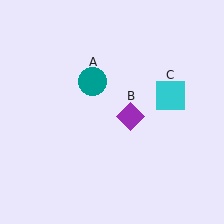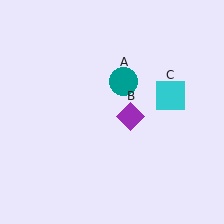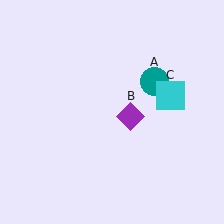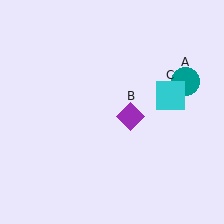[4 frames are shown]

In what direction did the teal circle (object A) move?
The teal circle (object A) moved right.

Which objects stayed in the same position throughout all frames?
Purple diamond (object B) and cyan square (object C) remained stationary.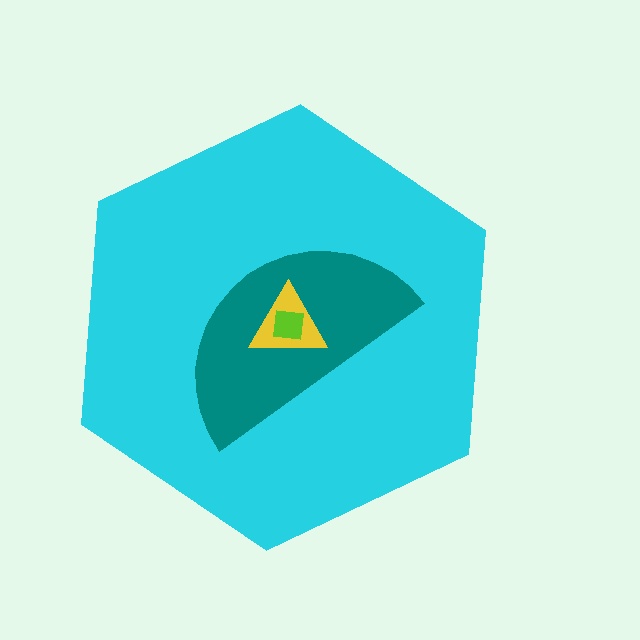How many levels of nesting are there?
4.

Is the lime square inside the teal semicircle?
Yes.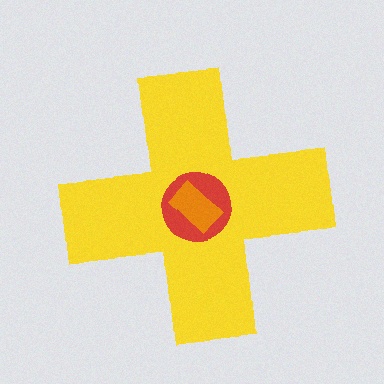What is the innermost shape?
The orange rectangle.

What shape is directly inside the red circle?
The orange rectangle.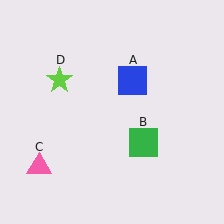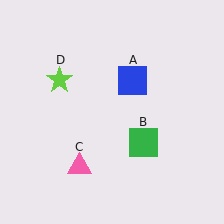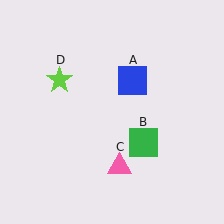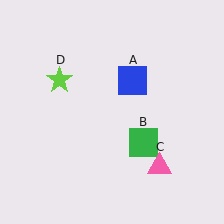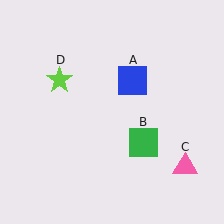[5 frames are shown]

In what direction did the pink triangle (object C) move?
The pink triangle (object C) moved right.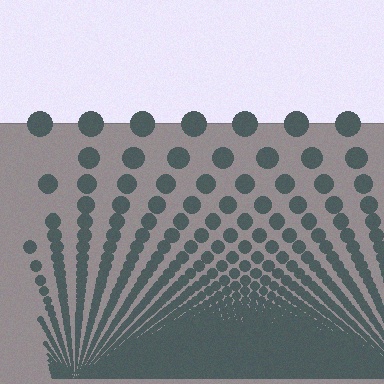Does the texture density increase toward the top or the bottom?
Density increases toward the bottom.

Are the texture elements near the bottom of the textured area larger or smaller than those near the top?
Smaller. The gradient is inverted — elements near the bottom are smaller and denser.